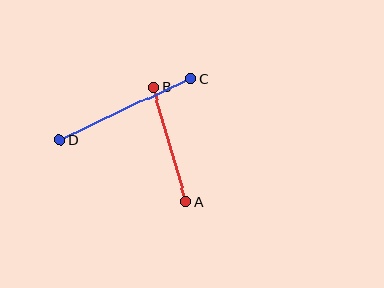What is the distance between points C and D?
The distance is approximately 144 pixels.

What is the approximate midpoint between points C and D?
The midpoint is at approximately (125, 109) pixels.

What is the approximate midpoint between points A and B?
The midpoint is at approximately (170, 144) pixels.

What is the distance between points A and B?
The distance is approximately 120 pixels.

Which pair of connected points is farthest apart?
Points C and D are farthest apart.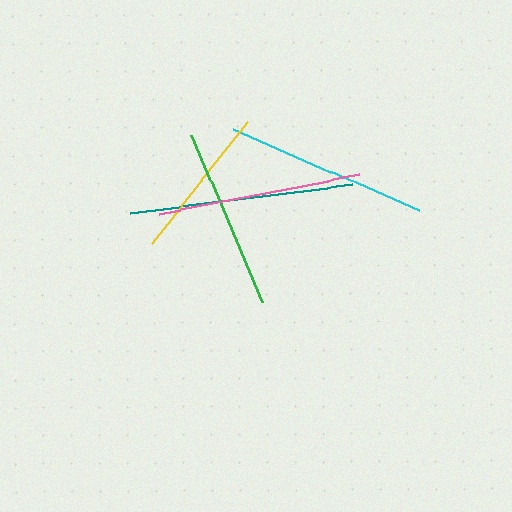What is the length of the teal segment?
The teal segment is approximately 224 pixels long.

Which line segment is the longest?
The teal line is the longest at approximately 224 pixels.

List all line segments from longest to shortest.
From longest to shortest: teal, pink, cyan, green, yellow.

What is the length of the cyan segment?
The cyan segment is approximately 202 pixels long.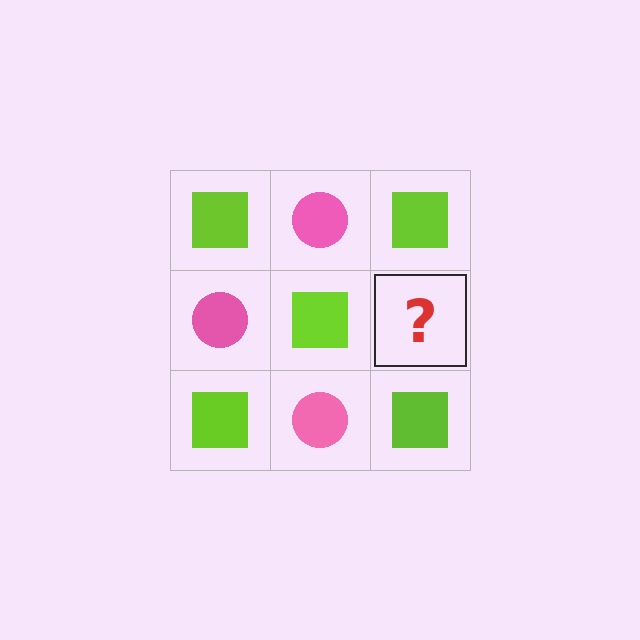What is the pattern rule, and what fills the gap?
The rule is that it alternates lime square and pink circle in a checkerboard pattern. The gap should be filled with a pink circle.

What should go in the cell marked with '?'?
The missing cell should contain a pink circle.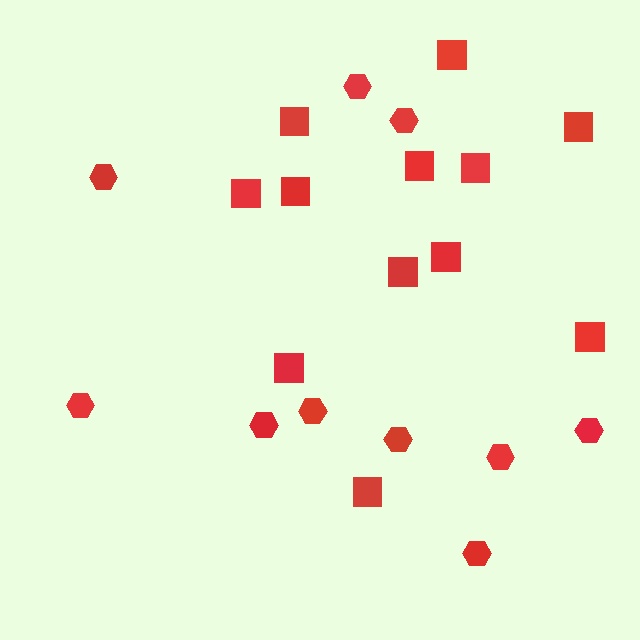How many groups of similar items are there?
There are 2 groups: one group of squares (12) and one group of hexagons (10).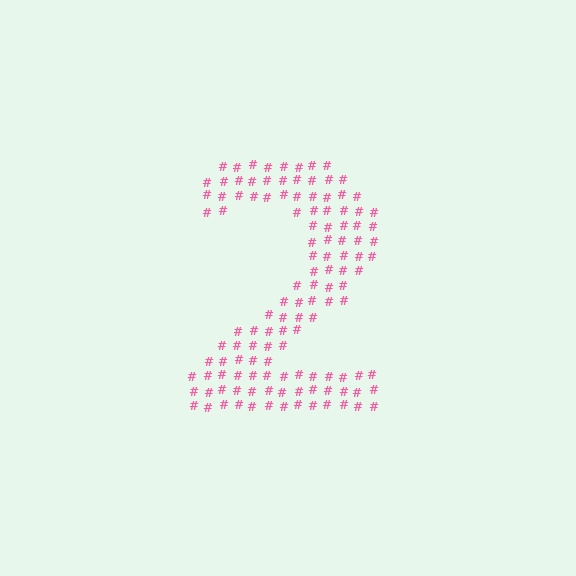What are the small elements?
The small elements are hash symbols.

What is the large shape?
The large shape is the digit 2.